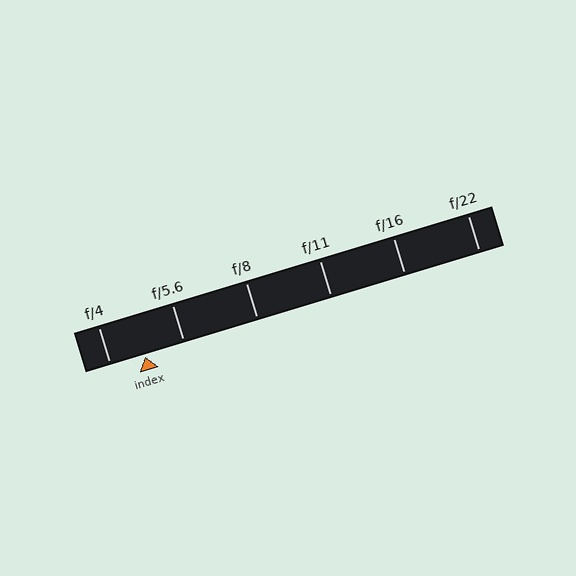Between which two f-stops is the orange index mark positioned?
The index mark is between f/4 and f/5.6.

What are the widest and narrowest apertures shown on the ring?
The widest aperture shown is f/4 and the narrowest is f/22.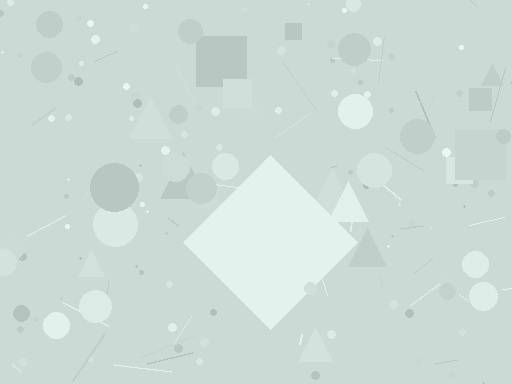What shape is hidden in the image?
A diamond is hidden in the image.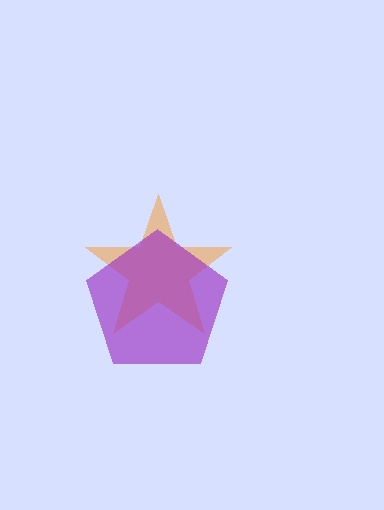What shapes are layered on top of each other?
The layered shapes are: an orange star, a purple pentagon.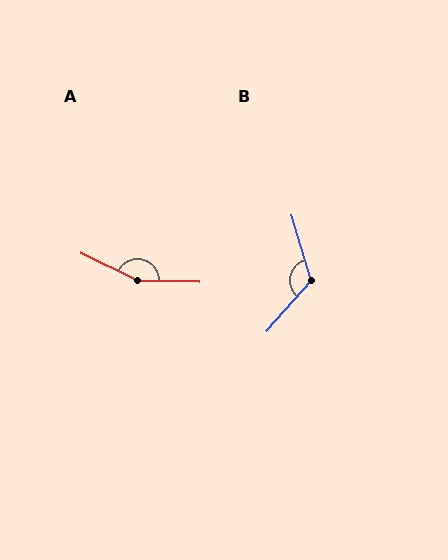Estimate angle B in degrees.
Approximately 122 degrees.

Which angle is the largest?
A, at approximately 155 degrees.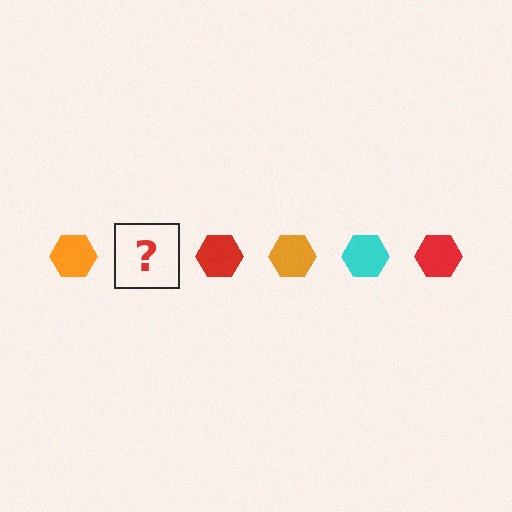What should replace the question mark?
The question mark should be replaced with a cyan hexagon.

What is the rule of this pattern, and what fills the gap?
The rule is that the pattern cycles through orange, cyan, red hexagons. The gap should be filled with a cyan hexagon.